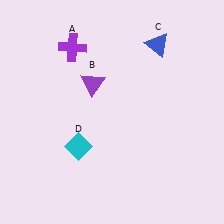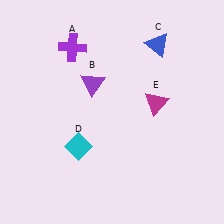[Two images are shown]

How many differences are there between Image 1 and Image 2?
There is 1 difference between the two images.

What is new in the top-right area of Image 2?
A magenta triangle (E) was added in the top-right area of Image 2.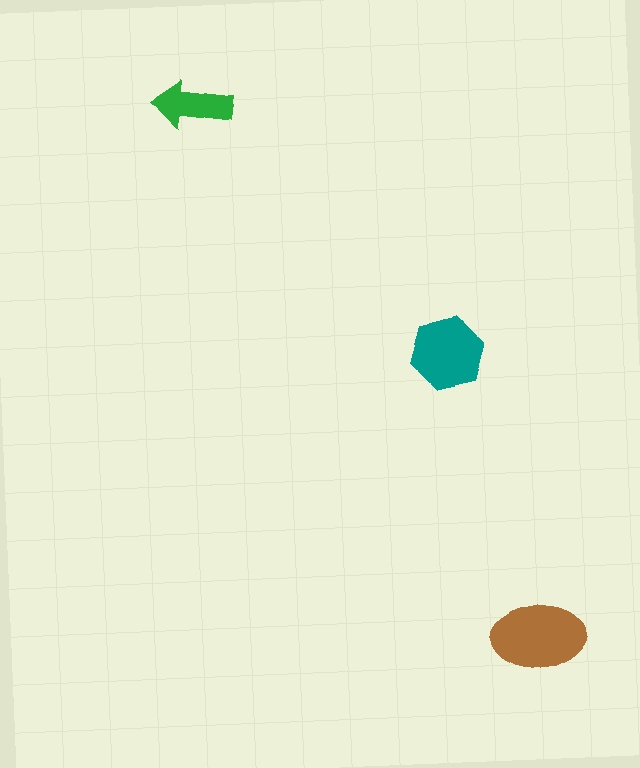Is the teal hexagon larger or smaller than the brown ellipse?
Smaller.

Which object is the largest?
The brown ellipse.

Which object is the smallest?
The green arrow.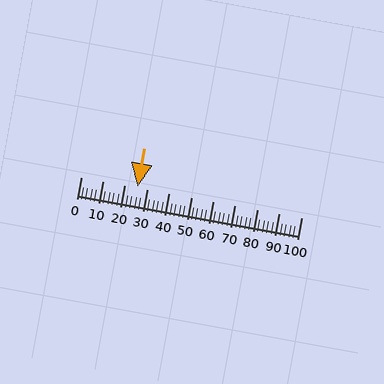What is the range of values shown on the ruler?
The ruler shows values from 0 to 100.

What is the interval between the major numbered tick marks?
The major tick marks are spaced 10 units apart.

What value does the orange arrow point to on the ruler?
The orange arrow points to approximately 26.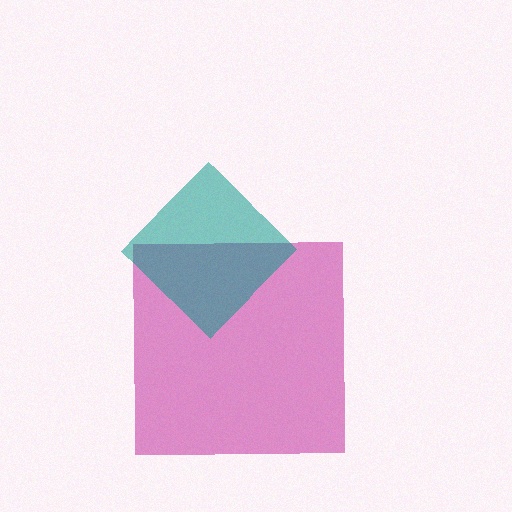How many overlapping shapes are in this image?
There are 2 overlapping shapes in the image.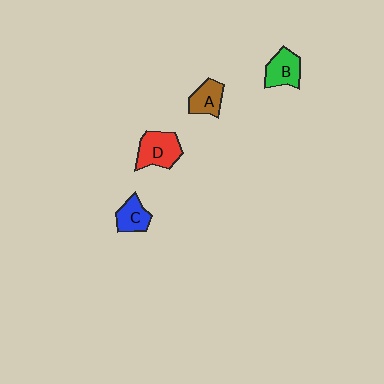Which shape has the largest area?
Shape D (red).